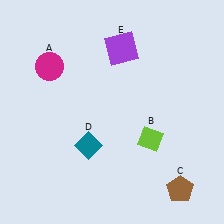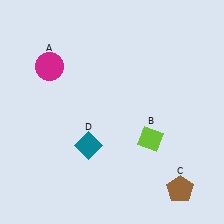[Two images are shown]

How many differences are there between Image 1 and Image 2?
There is 1 difference between the two images.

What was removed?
The purple square (E) was removed in Image 2.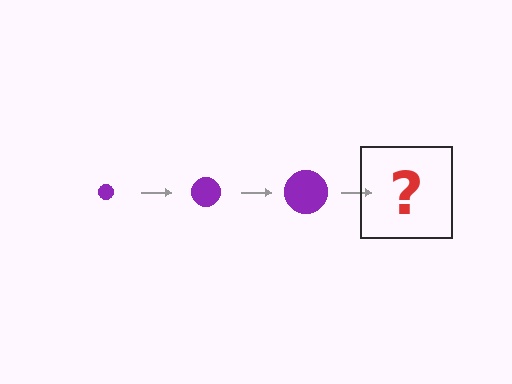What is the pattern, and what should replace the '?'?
The pattern is that the circle gets progressively larger each step. The '?' should be a purple circle, larger than the previous one.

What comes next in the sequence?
The next element should be a purple circle, larger than the previous one.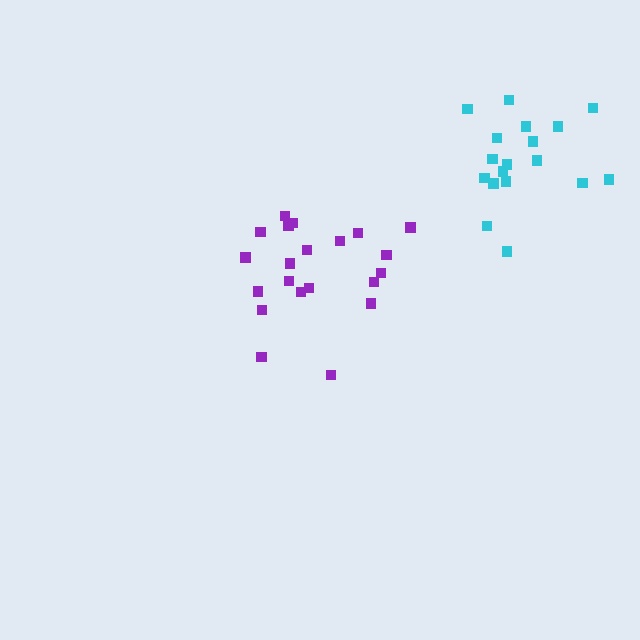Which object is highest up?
The cyan cluster is topmost.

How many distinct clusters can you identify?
There are 2 distinct clusters.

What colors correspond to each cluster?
The clusters are colored: purple, cyan.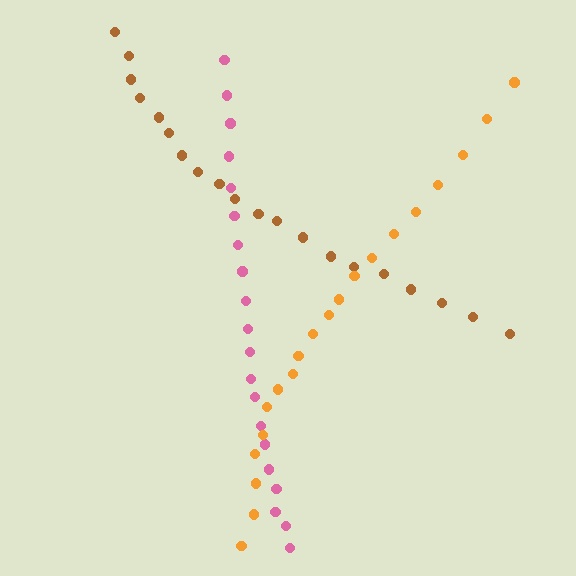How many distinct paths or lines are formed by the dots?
There are 3 distinct paths.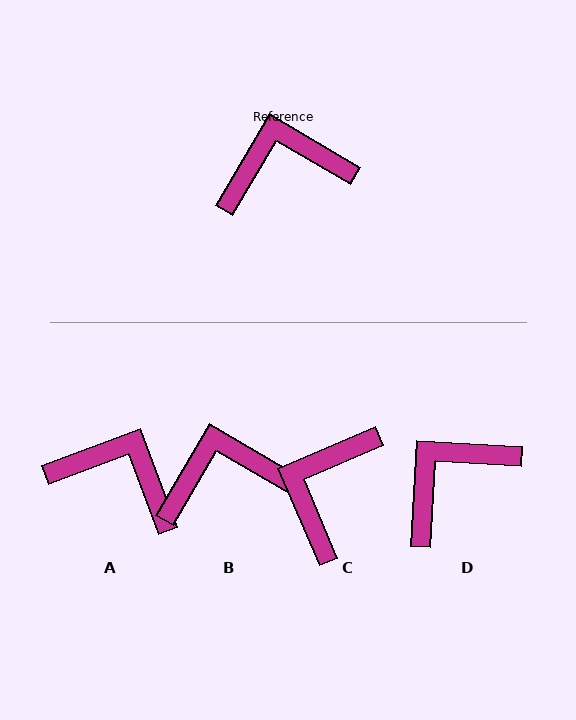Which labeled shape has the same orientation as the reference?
B.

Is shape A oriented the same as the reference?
No, it is off by about 39 degrees.